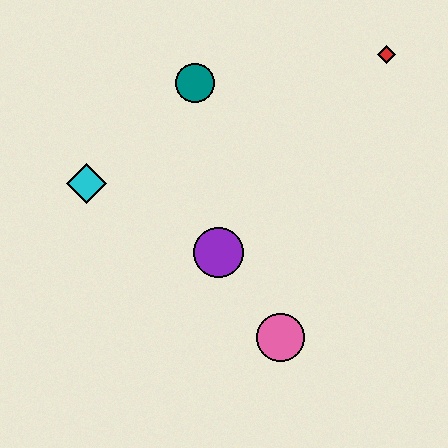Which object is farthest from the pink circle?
The red diamond is farthest from the pink circle.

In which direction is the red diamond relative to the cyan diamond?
The red diamond is to the right of the cyan diamond.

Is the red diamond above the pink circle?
Yes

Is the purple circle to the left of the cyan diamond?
No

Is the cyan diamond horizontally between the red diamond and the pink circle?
No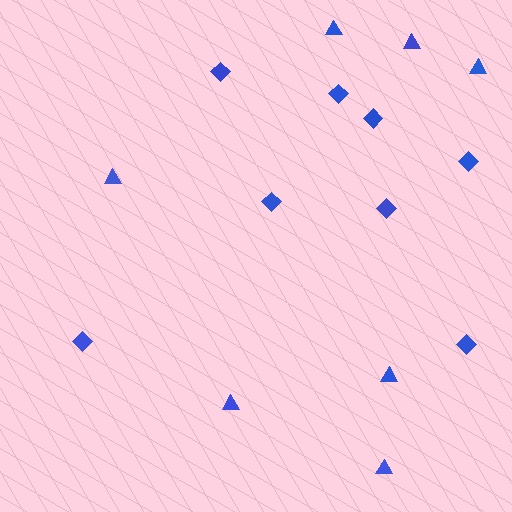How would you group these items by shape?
There are 2 groups: one group of triangles (7) and one group of diamonds (8).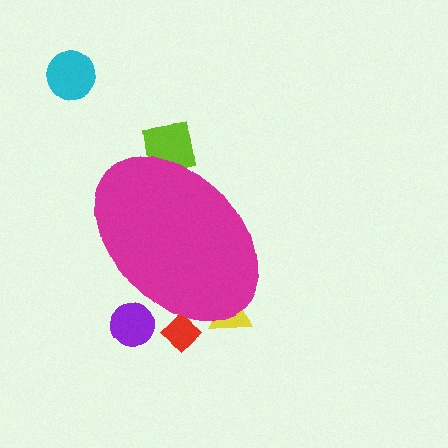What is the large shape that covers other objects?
A magenta ellipse.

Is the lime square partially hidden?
Yes, the lime square is partially hidden behind the magenta ellipse.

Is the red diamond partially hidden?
Yes, the red diamond is partially hidden behind the magenta ellipse.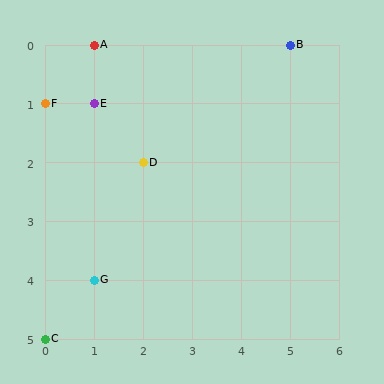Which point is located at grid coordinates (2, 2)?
Point D is at (2, 2).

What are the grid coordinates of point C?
Point C is at grid coordinates (0, 5).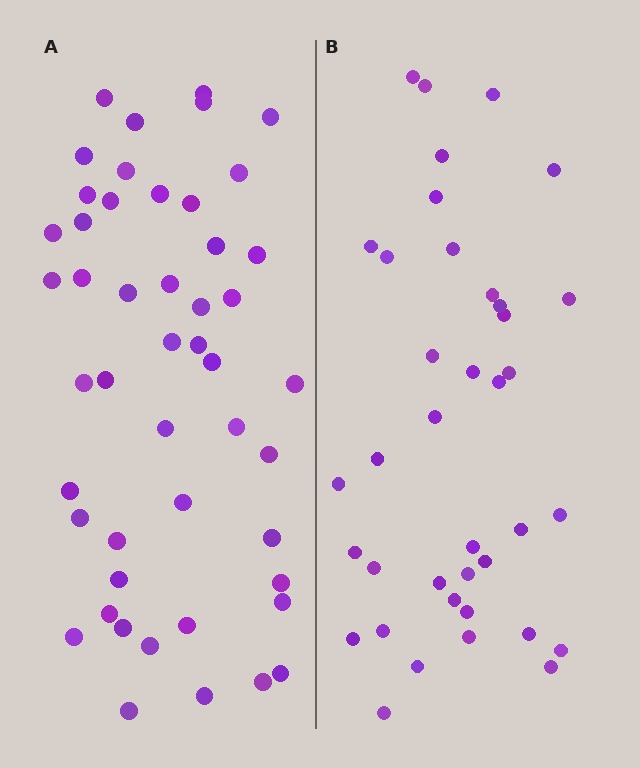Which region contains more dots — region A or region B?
Region A (the left region) has more dots.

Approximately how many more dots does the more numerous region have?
Region A has roughly 10 or so more dots than region B.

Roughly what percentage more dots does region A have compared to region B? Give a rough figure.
About 25% more.